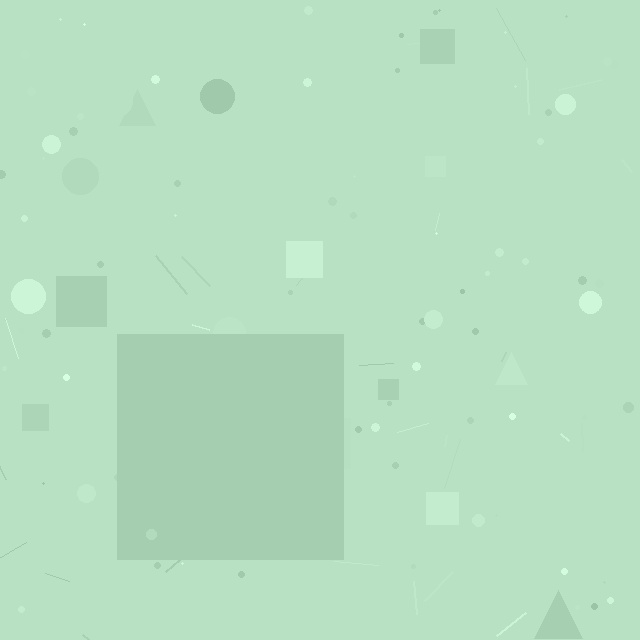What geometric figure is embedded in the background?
A square is embedded in the background.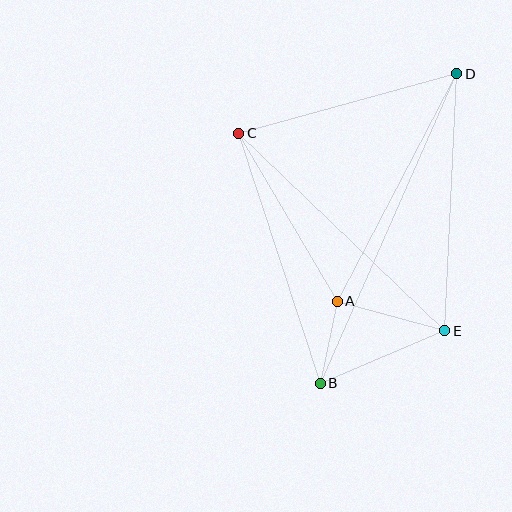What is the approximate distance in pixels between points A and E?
The distance between A and E is approximately 111 pixels.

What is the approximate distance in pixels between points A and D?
The distance between A and D is approximately 257 pixels.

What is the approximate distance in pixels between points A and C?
The distance between A and C is approximately 195 pixels.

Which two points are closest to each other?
Points A and B are closest to each other.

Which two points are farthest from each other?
Points B and D are farthest from each other.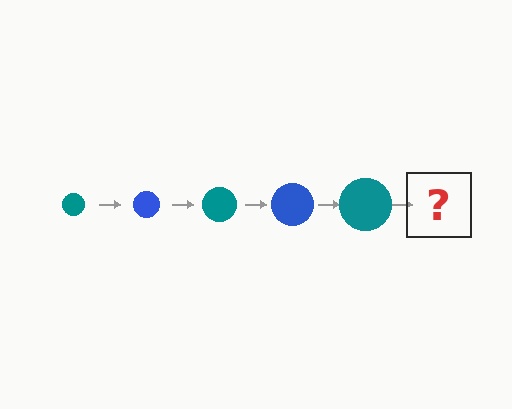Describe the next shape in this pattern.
It should be a blue circle, larger than the previous one.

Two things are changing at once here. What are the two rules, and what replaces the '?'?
The two rules are that the circle grows larger each step and the color cycles through teal and blue. The '?' should be a blue circle, larger than the previous one.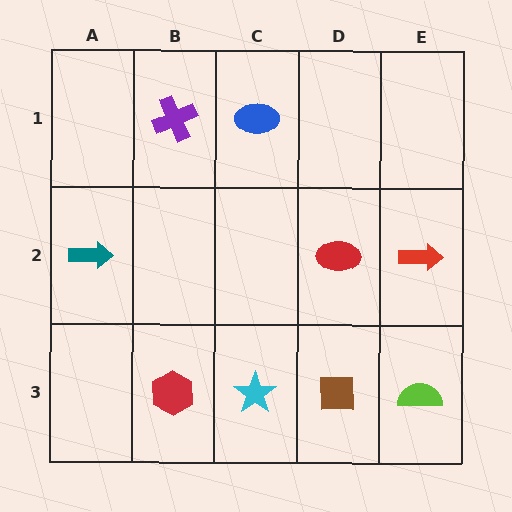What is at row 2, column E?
A red arrow.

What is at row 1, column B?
A purple cross.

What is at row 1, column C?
A blue ellipse.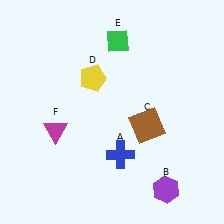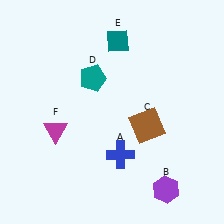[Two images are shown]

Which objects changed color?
D changed from yellow to teal. E changed from green to teal.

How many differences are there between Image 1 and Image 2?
There are 2 differences between the two images.